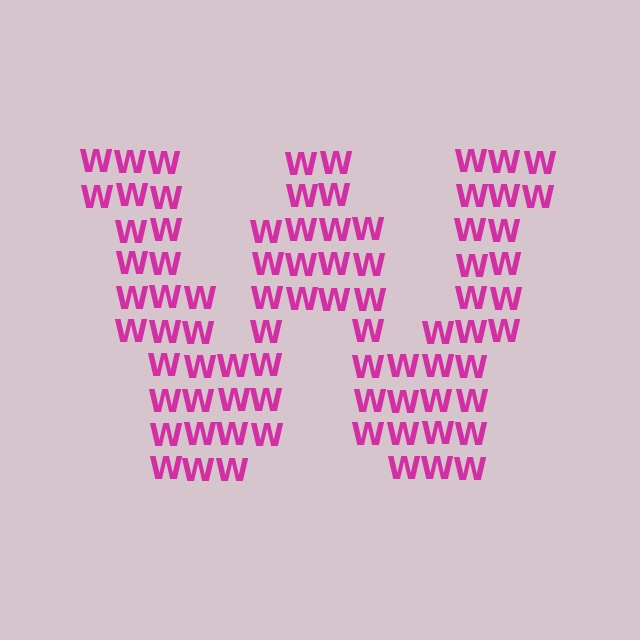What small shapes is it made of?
It is made of small letter W's.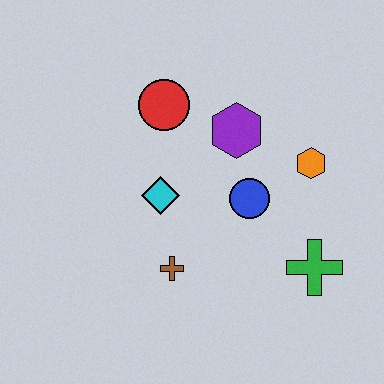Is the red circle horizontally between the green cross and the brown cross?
No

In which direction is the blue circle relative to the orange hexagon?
The blue circle is to the left of the orange hexagon.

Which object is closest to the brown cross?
The cyan diamond is closest to the brown cross.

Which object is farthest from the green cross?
The red circle is farthest from the green cross.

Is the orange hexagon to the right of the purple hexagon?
Yes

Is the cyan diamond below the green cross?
No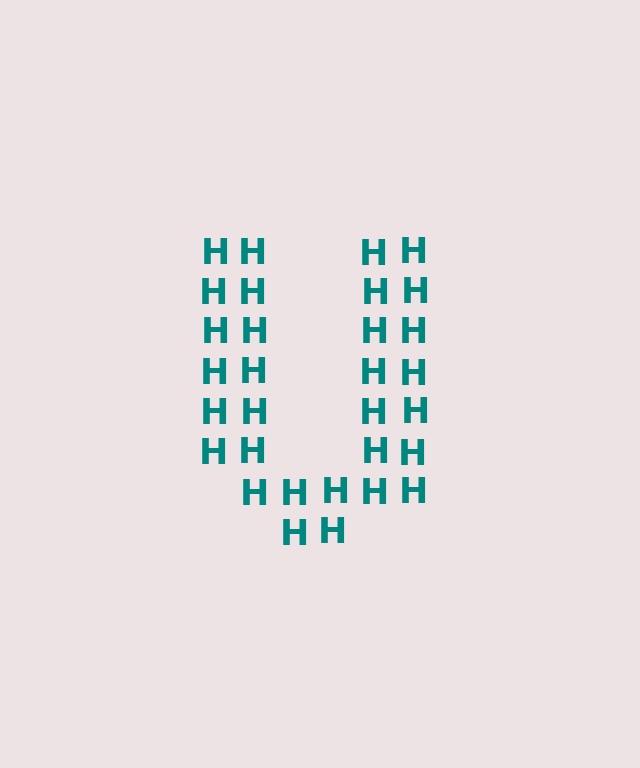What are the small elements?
The small elements are letter H's.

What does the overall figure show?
The overall figure shows the letter U.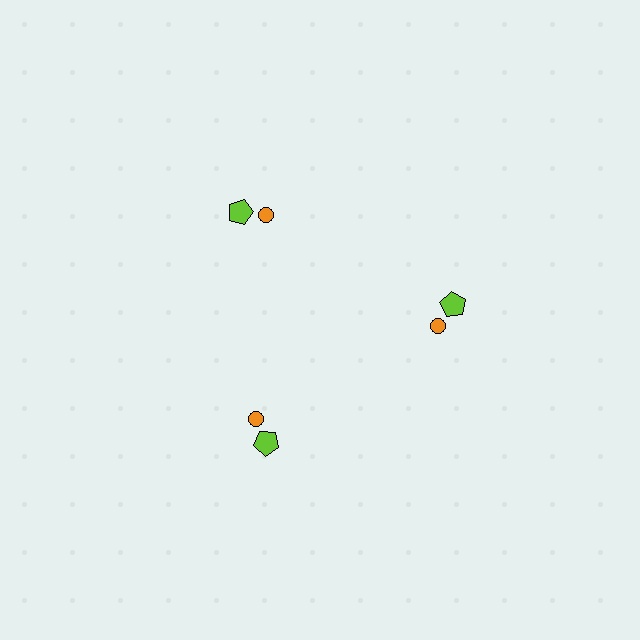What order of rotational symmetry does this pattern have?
This pattern has 3-fold rotational symmetry.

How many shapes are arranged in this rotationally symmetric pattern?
There are 6 shapes, arranged in 3 groups of 2.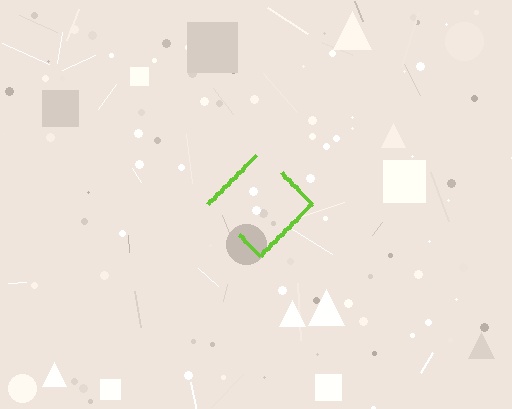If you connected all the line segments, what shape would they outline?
They would outline a diamond.